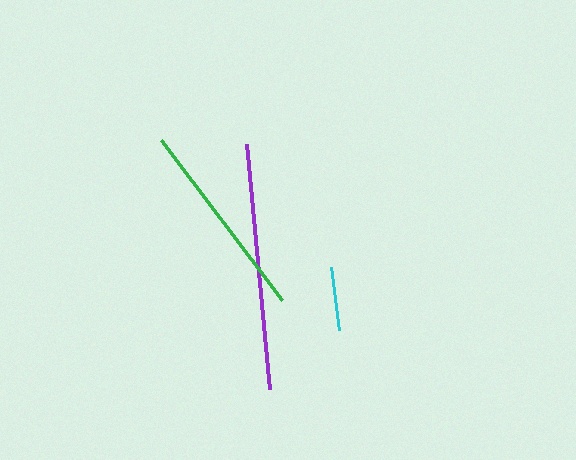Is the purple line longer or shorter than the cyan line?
The purple line is longer than the cyan line.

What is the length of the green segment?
The green segment is approximately 201 pixels long.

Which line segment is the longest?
The purple line is the longest at approximately 246 pixels.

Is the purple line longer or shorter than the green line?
The purple line is longer than the green line.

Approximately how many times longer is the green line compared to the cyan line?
The green line is approximately 3.1 times the length of the cyan line.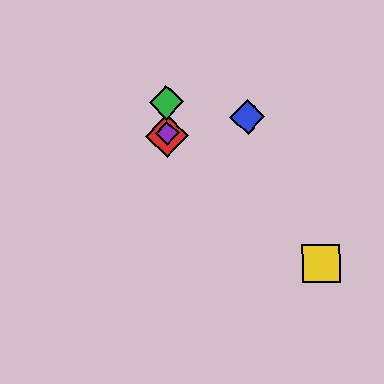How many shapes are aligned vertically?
3 shapes (the red diamond, the green diamond, the purple diamond) are aligned vertically.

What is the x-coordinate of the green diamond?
The green diamond is at x≈166.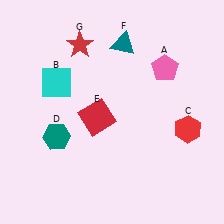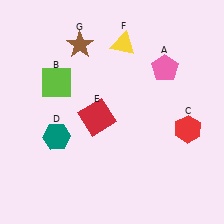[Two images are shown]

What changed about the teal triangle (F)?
In Image 1, F is teal. In Image 2, it changed to yellow.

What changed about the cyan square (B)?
In Image 1, B is cyan. In Image 2, it changed to lime.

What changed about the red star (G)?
In Image 1, G is red. In Image 2, it changed to brown.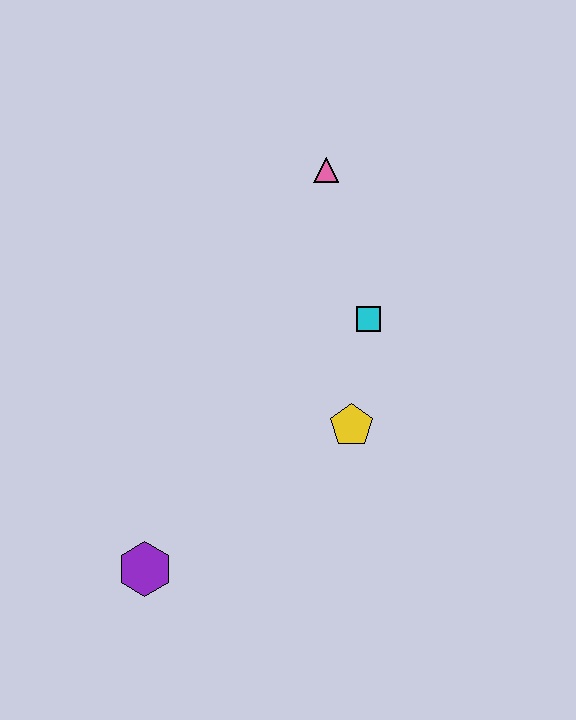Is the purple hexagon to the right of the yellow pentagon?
No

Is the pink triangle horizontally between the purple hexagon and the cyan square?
Yes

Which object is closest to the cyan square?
The yellow pentagon is closest to the cyan square.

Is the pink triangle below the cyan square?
No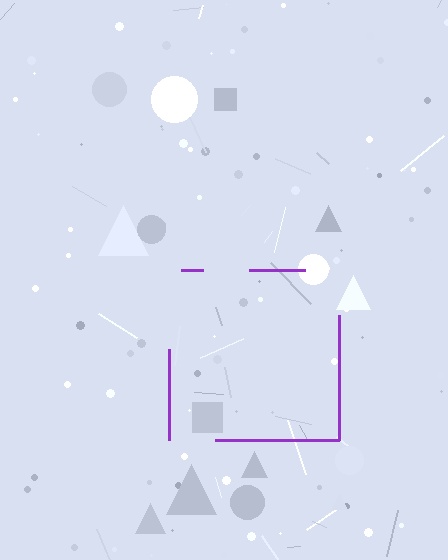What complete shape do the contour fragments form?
The contour fragments form a square.